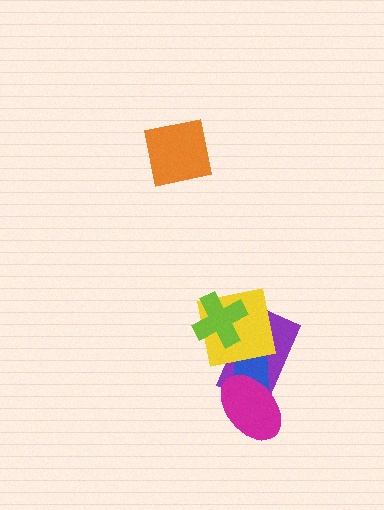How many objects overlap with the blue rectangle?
3 objects overlap with the blue rectangle.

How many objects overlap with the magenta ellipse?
2 objects overlap with the magenta ellipse.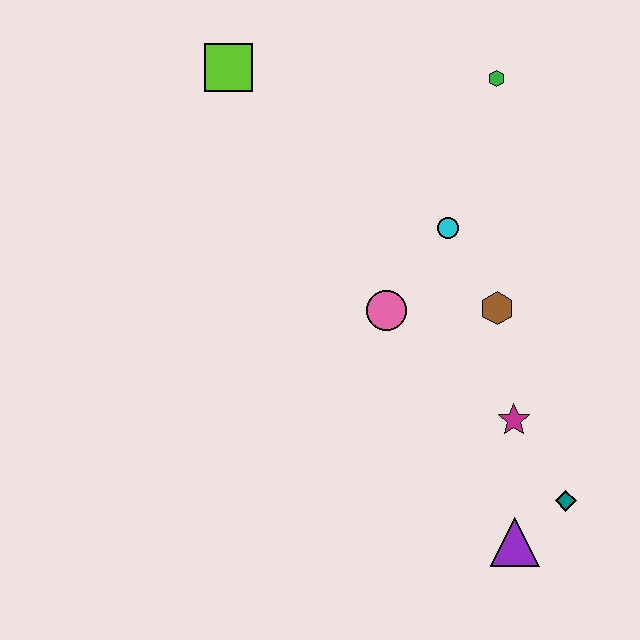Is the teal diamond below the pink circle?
Yes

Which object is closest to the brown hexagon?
The cyan circle is closest to the brown hexagon.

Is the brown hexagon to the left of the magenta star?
Yes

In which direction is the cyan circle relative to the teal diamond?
The cyan circle is above the teal diamond.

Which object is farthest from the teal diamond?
The lime square is farthest from the teal diamond.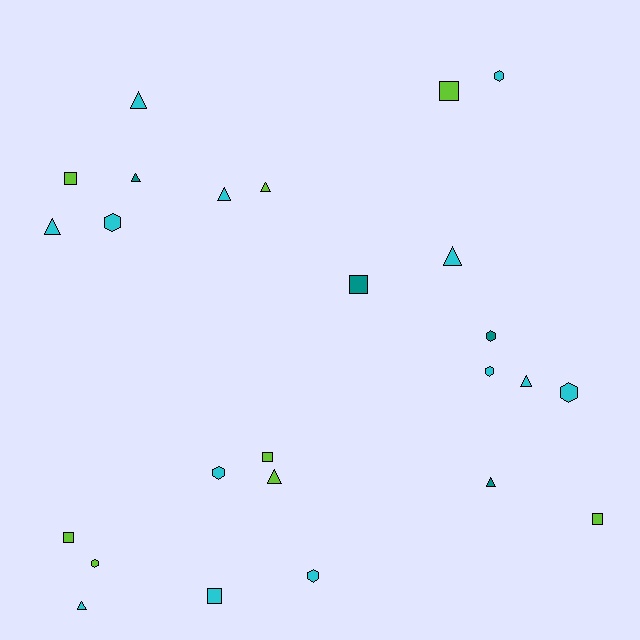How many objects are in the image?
There are 25 objects.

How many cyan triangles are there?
There are 6 cyan triangles.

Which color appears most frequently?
Cyan, with 13 objects.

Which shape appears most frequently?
Triangle, with 10 objects.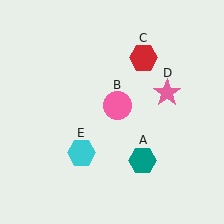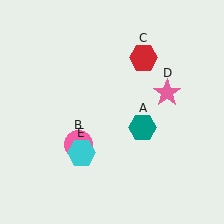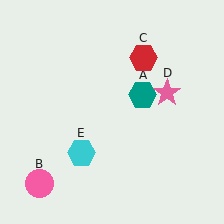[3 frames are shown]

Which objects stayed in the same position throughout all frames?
Red hexagon (object C) and pink star (object D) and cyan hexagon (object E) remained stationary.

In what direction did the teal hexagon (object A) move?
The teal hexagon (object A) moved up.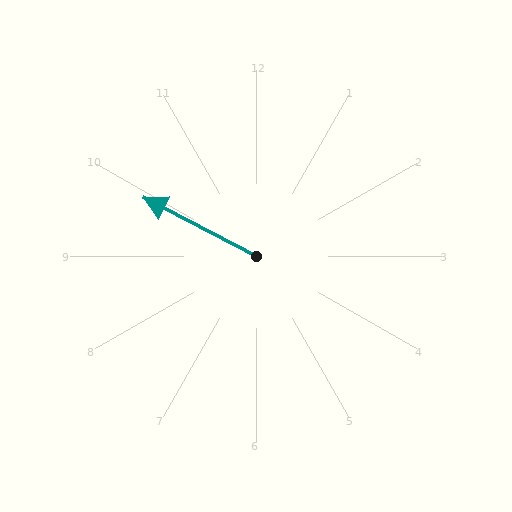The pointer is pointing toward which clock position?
Roughly 10 o'clock.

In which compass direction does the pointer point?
Northwest.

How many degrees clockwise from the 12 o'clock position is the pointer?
Approximately 298 degrees.